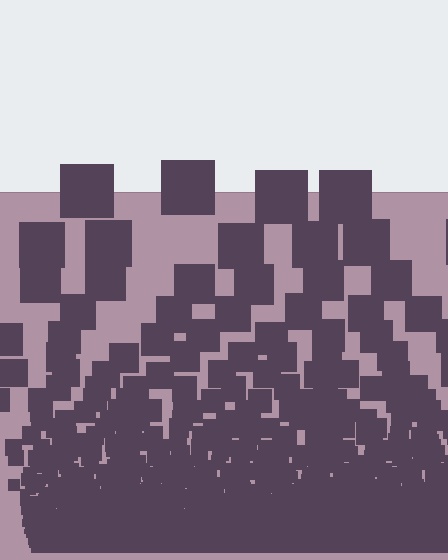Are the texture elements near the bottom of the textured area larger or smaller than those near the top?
Smaller. The gradient is inverted — elements near the bottom are smaller and denser.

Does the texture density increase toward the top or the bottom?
Density increases toward the bottom.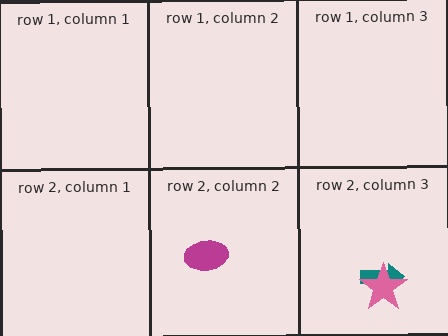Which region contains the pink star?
The row 2, column 3 region.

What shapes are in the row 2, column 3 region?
The teal arrow, the pink star.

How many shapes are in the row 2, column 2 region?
1.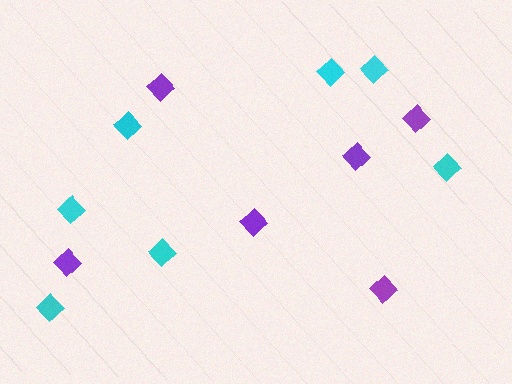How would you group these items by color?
There are 2 groups: one group of cyan diamonds (7) and one group of purple diamonds (6).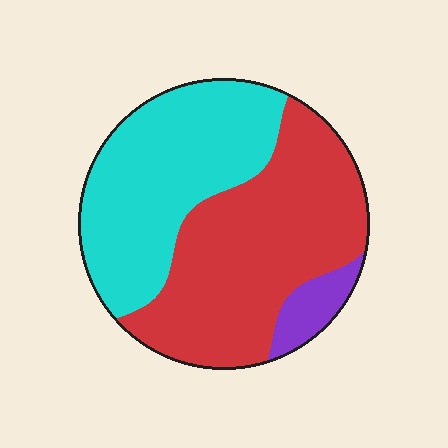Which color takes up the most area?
Red, at roughly 50%.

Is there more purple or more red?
Red.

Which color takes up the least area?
Purple, at roughly 5%.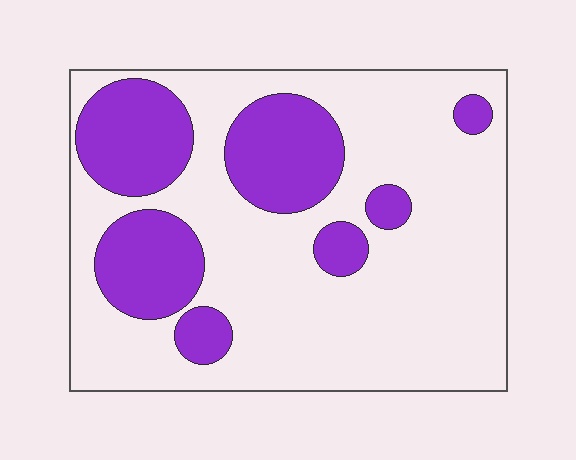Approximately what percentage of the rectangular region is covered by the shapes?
Approximately 30%.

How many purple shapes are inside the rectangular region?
7.